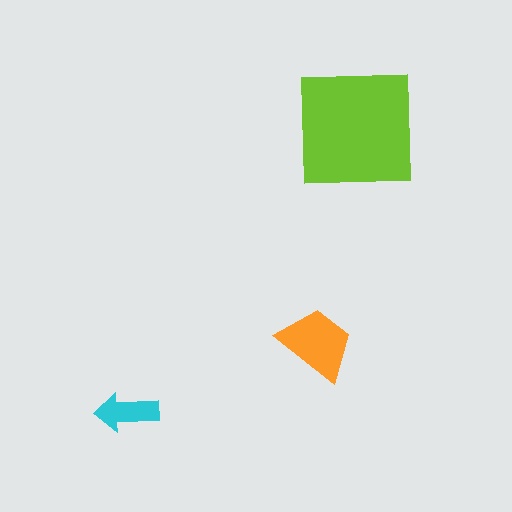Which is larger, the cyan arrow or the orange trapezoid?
The orange trapezoid.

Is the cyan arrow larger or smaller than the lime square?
Smaller.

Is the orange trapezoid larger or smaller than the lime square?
Smaller.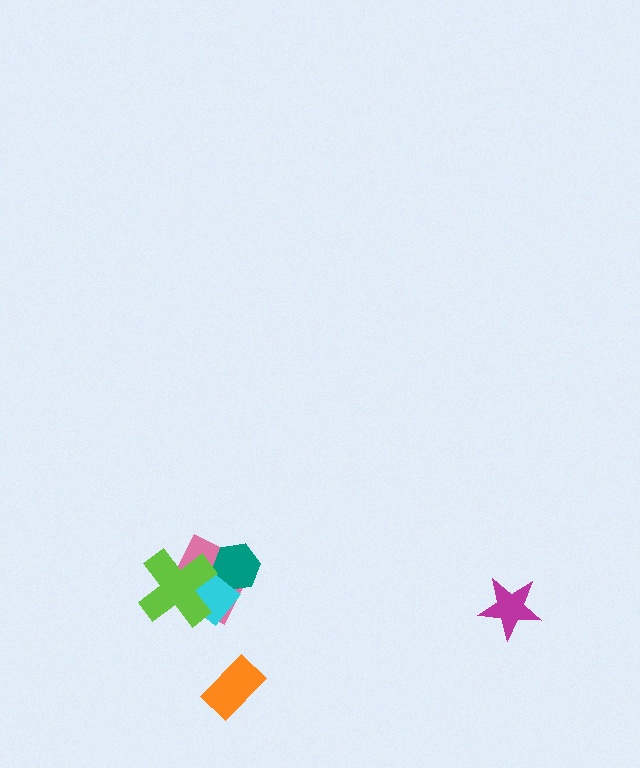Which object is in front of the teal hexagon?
The cyan diamond is in front of the teal hexagon.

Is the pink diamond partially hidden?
Yes, it is partially covered by another shape.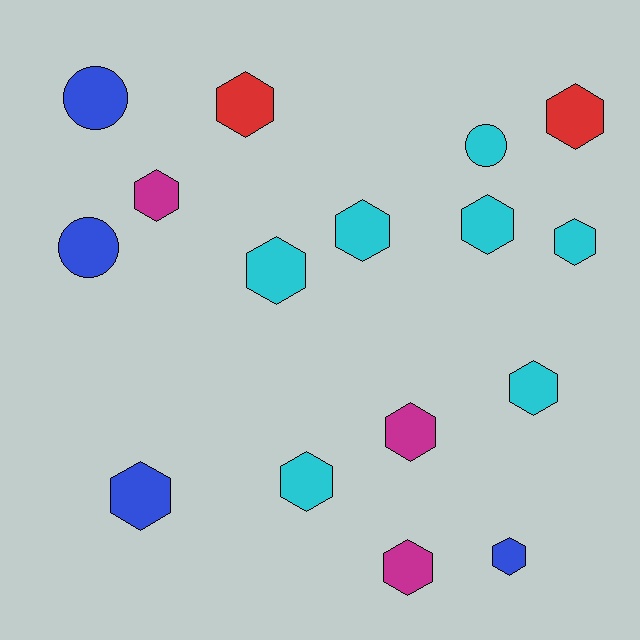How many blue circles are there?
There are 2 blue circles.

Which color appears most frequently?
Cyan, with 7 objects.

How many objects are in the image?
There are 16 objects.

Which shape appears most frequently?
Hexagon, with 13 objects.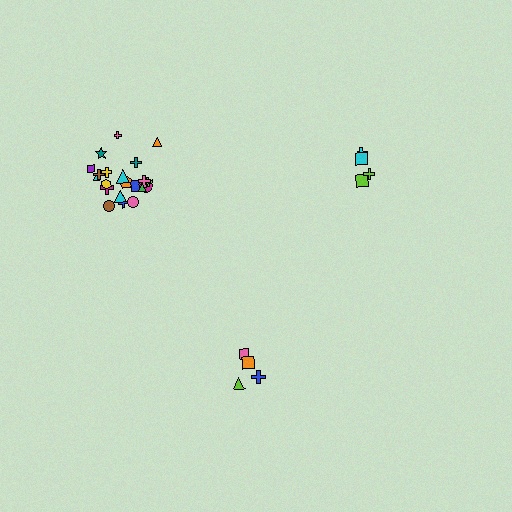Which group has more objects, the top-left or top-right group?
The top-left group.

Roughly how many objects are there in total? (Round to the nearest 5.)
Roughly 30 objects in total.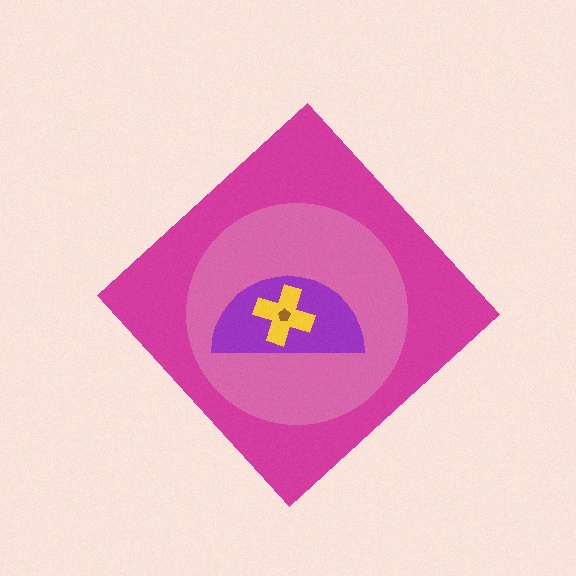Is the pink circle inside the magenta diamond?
Yes.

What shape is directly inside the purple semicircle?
The yellow cross.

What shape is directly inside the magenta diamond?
The pink circle.